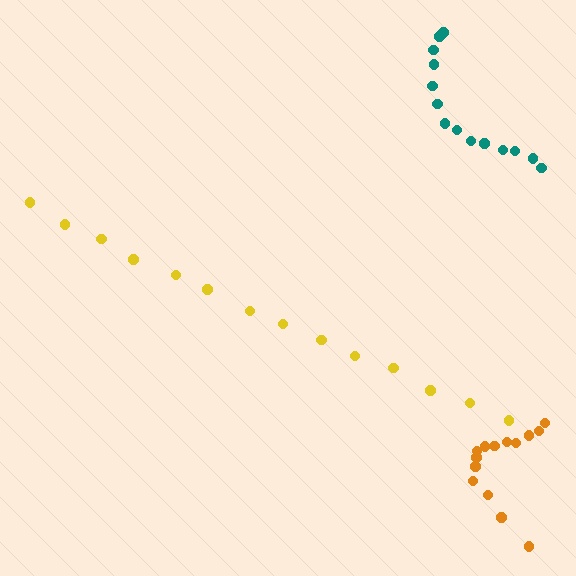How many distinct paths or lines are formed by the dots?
There are 3 distinct paths.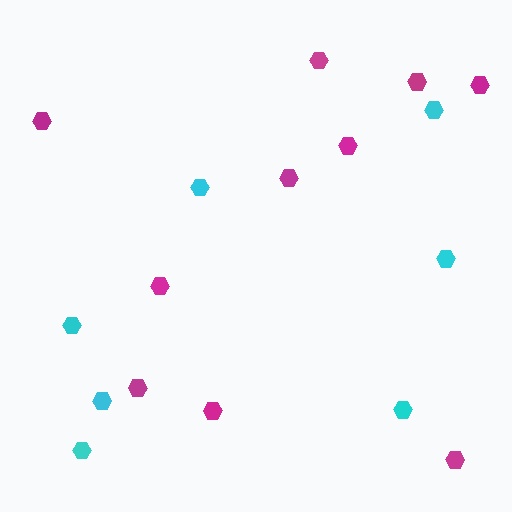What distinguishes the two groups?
There are 2 groups: one group of cyan hexagons (7) and one group of magenta hexagons (10).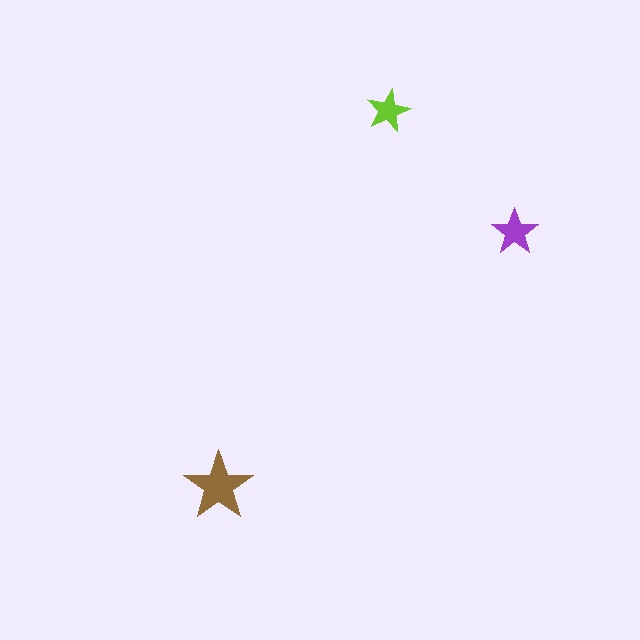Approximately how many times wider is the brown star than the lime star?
About 1.5 times wider.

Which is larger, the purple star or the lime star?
The purple one.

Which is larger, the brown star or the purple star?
The brown one.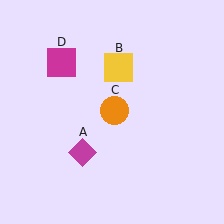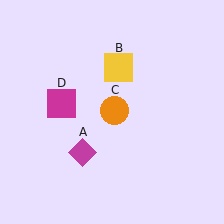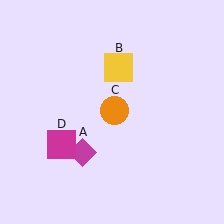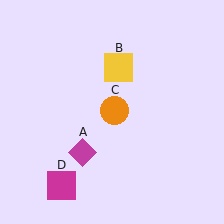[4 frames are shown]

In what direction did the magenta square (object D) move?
The magenta square (object D) moved down.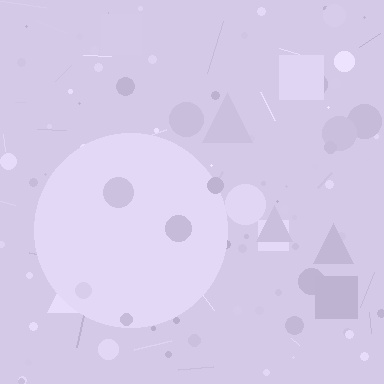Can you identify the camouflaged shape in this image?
The camouflaged shape is a circle.